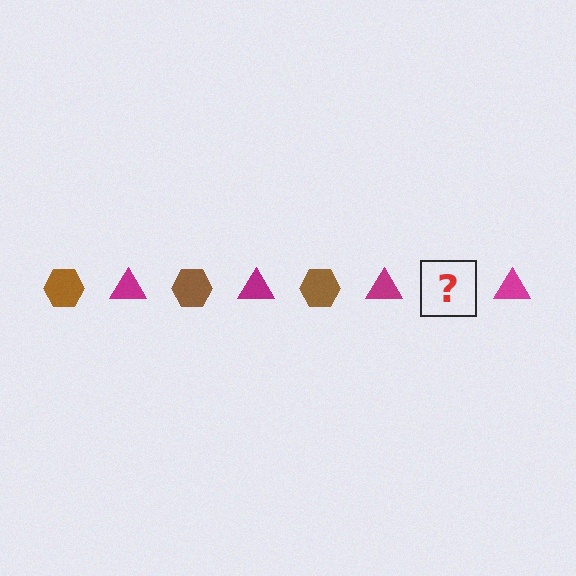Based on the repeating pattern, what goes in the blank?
The blank should be a brown hexagon.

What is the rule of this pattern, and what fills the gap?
The rule is that the pattern alternates between brown hexagon and magenta triangle. The gap should be filled with a brown hexagon.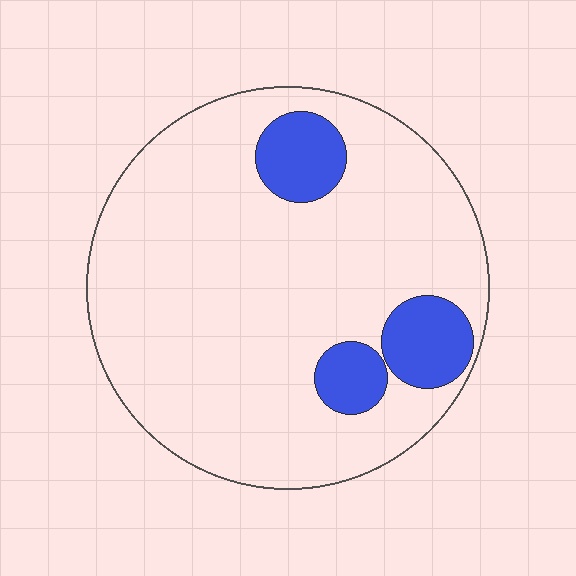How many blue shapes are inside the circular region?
3.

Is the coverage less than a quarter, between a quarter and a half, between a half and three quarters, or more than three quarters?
Less than a quarter.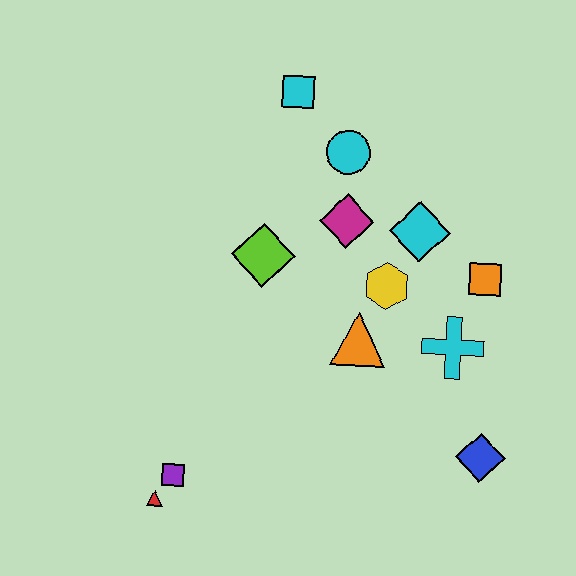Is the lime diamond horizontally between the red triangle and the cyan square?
Yes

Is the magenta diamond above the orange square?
Yes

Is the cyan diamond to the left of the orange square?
Yes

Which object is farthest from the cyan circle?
The red triangle is farthest from the cyan circle.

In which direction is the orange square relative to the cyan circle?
The orange square is to the right of the cyan circle.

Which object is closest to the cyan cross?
The orange square is closest to the cyan cross.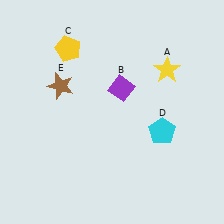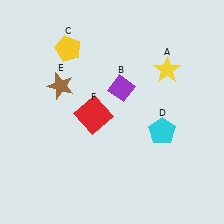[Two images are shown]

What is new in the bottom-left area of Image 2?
A red square (F) was added in the bottom-left area of Image 2.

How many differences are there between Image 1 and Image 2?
There is 1 difference between the two images.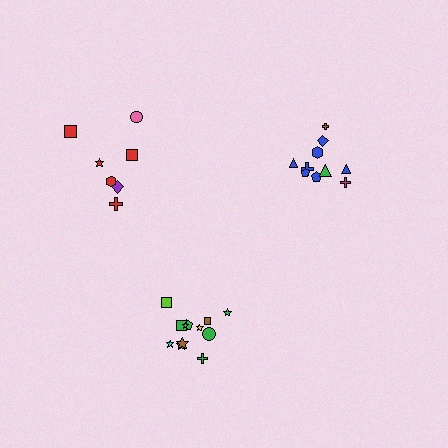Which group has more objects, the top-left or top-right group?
The top-right group.